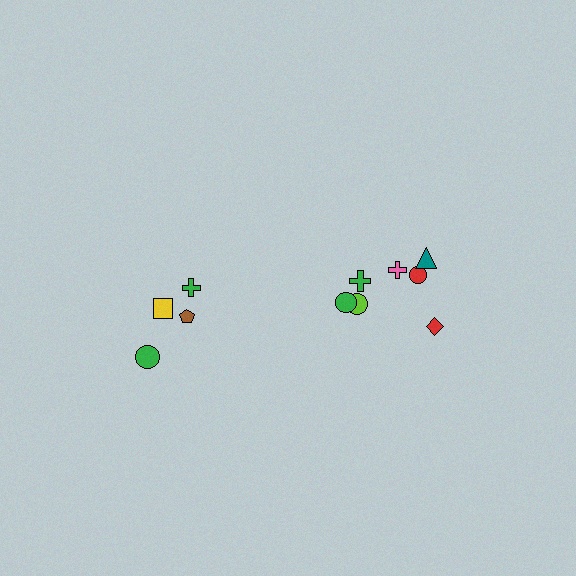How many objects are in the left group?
There are 4 objects.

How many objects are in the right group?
There are 7 objects.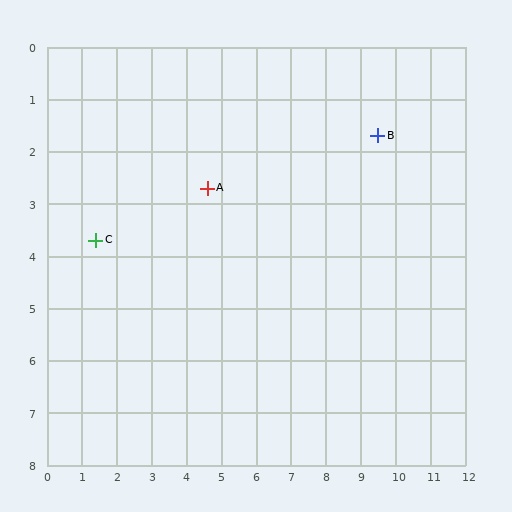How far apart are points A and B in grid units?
Points A and B are about 5.0 grid units apart.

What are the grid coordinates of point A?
Point A is at approximately (4.6, 2.7).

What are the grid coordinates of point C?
Point C is at approximately (1.4, 3.7).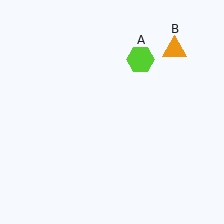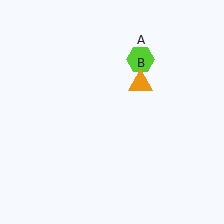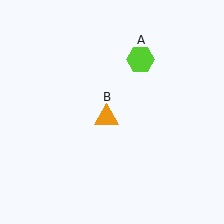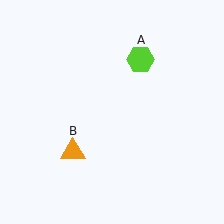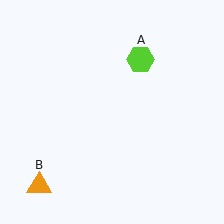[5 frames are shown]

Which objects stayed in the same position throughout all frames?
Lime hexagon (object A) remained stationary.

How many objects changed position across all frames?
1 object changed position: orange triangle (object B).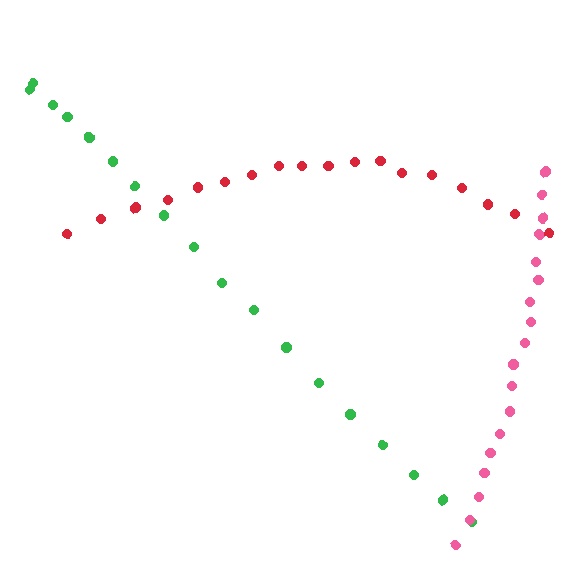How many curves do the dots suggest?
There are 3 distinct paths.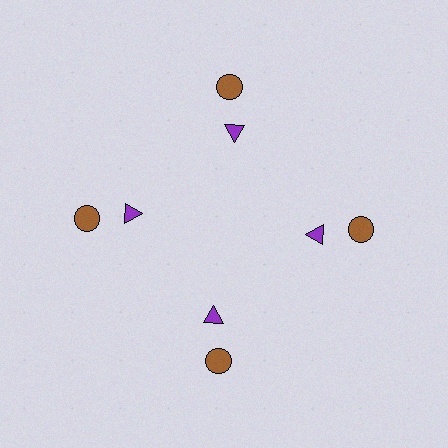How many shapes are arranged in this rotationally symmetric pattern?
There are 8 shapes, arranged in 4 groups of 2.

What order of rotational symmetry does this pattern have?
This pattern has 4-fold rotational symmetry.